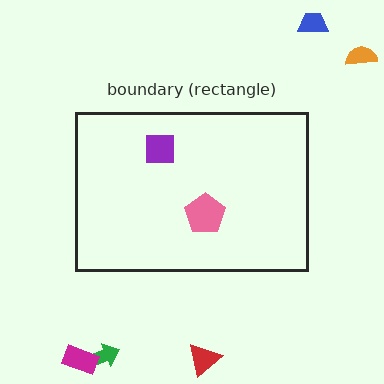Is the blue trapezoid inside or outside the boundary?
Outside.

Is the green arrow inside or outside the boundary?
Outside.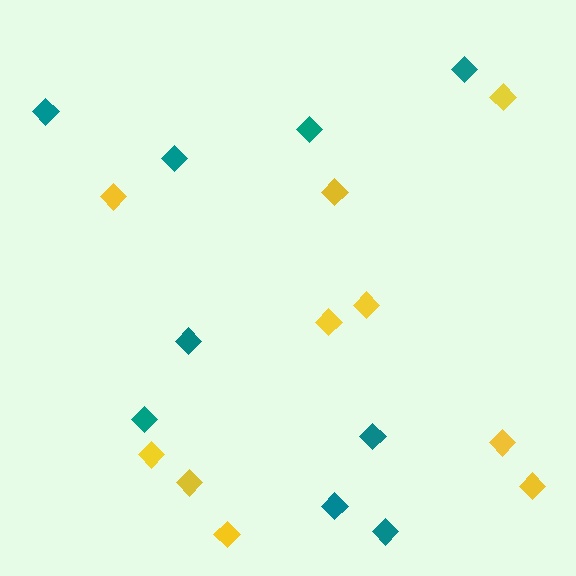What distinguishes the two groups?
There are 2 groups: one group of yellow diamonds (10) and one group of teal diamonds (9).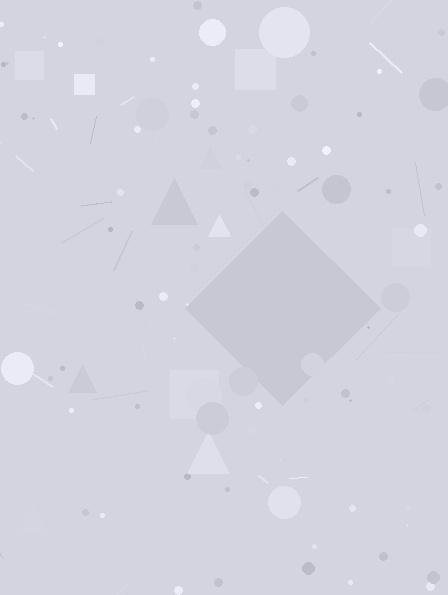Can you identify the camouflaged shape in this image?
The camouflaged shape is a diamond.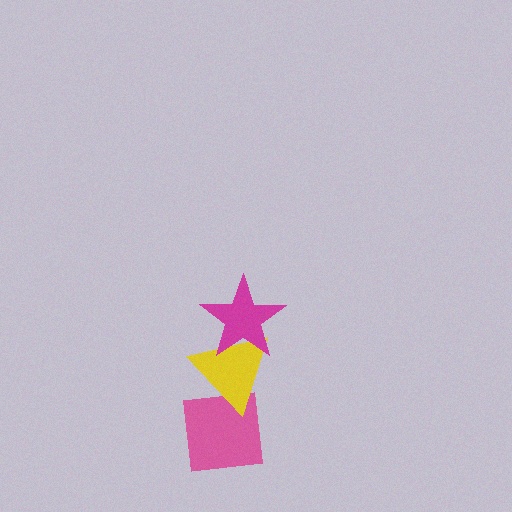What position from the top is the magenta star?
The magenta star is 1st from the top.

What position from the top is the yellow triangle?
The yellow triangle is 2nd from the top.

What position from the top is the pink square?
The pink square is 3rd from the top.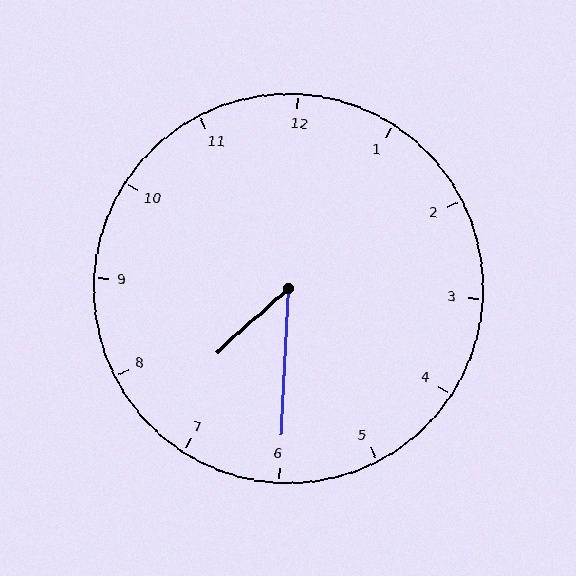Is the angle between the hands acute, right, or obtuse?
It is acute.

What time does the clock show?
7:30.